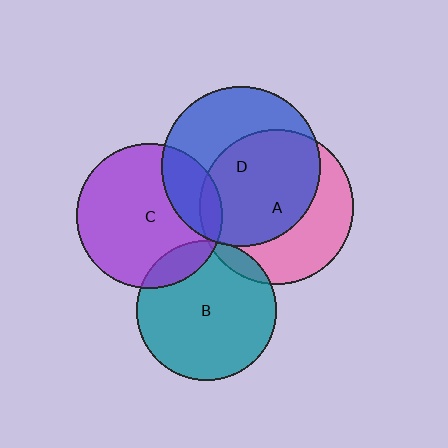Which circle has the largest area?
Circle D (blue).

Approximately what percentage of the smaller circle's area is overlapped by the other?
Approximately 25%.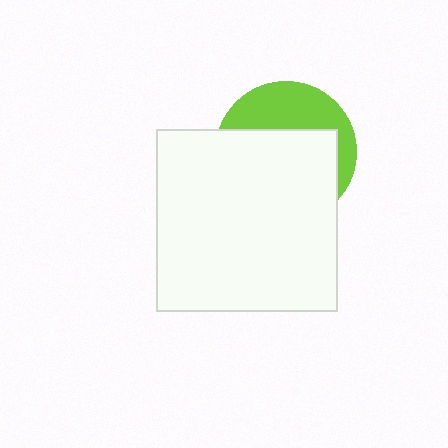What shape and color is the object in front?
The object in front is a white square.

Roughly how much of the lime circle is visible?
A small part of it is visible (roughly 37%).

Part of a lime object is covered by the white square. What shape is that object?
It is a circle.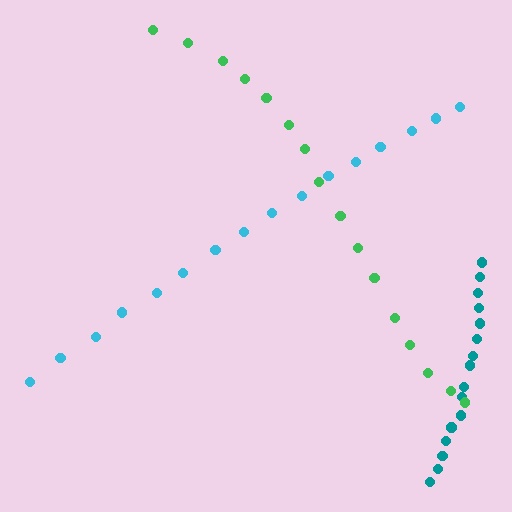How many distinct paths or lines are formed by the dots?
There are 3 distinct paths.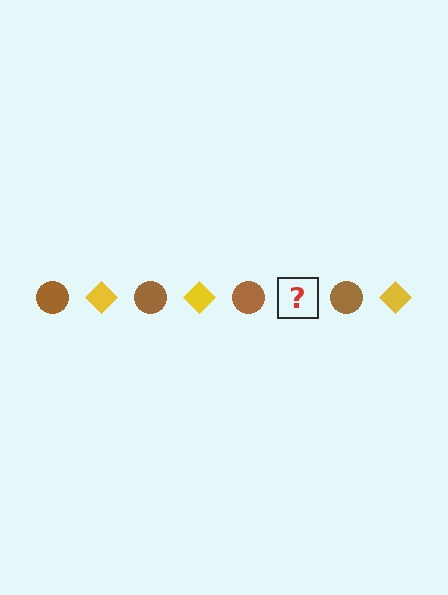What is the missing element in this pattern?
The missing element is a yellow diamond.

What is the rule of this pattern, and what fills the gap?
The rule is that the pattern alternates between brown circle and yellow diamond. The gap should be filled with a yellow diamond.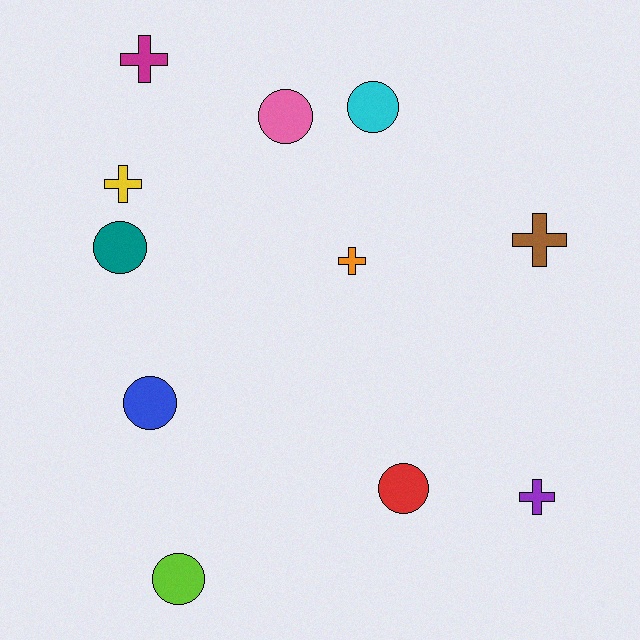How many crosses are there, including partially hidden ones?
There are 5 crosses.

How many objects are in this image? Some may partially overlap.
There are 11 objects.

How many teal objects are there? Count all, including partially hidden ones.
There is 1 teal object.